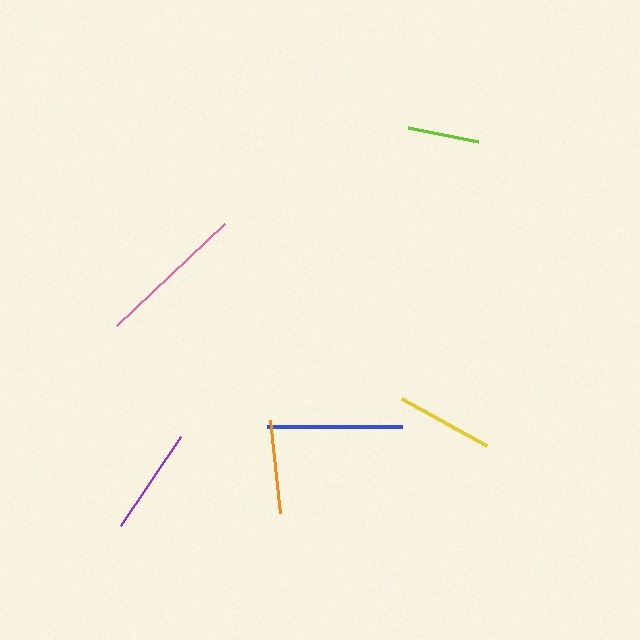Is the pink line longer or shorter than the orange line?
The pink line is longer than the orange line.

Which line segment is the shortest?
The lime line is the shortest at approximately 71 pixels.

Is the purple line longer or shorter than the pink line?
The pink line is longer than the purple line.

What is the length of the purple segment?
The purple segment is approximately 107 pixels long.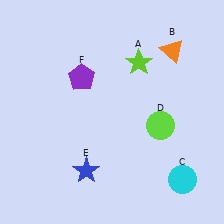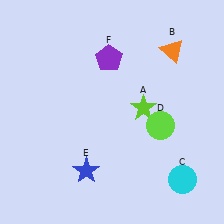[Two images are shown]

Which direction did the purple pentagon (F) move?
The purple pentagon (F) moved right.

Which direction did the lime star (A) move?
The lime star (A) moved down.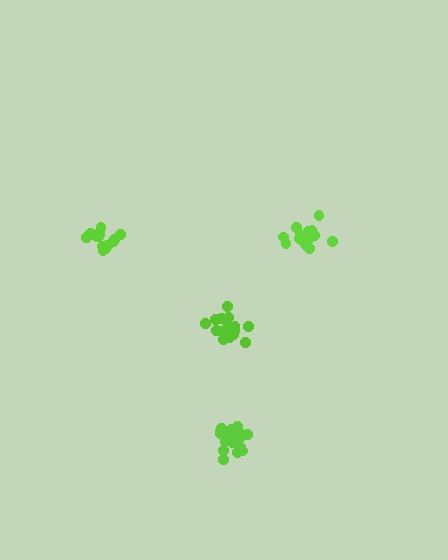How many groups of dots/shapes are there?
There are 4 groups.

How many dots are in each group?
Group 1: 18 dots, Group 2: 16 dots, Group 3: 18 dots, Group 4: 15 dots (67 total).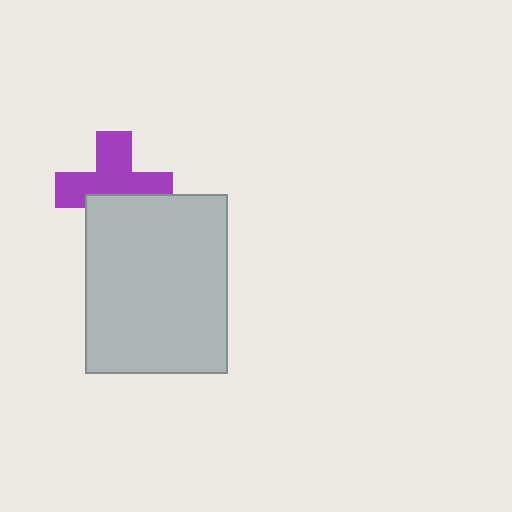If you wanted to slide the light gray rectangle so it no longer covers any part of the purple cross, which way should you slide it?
Slide it down — that is the most direct way to separate the two shapes.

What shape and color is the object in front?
The object in front is a light gray rectangle.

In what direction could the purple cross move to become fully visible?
The purple cross could move up. That would shift it out from behind the light gray rectangle entirely.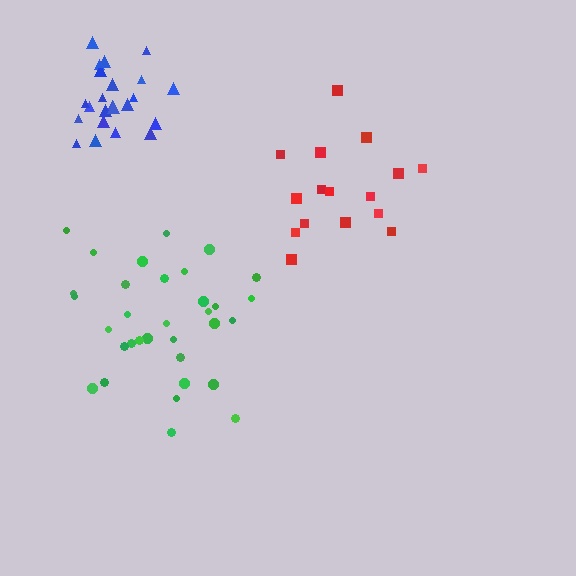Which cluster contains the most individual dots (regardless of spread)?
Green (33).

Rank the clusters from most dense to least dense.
blue, green, red.